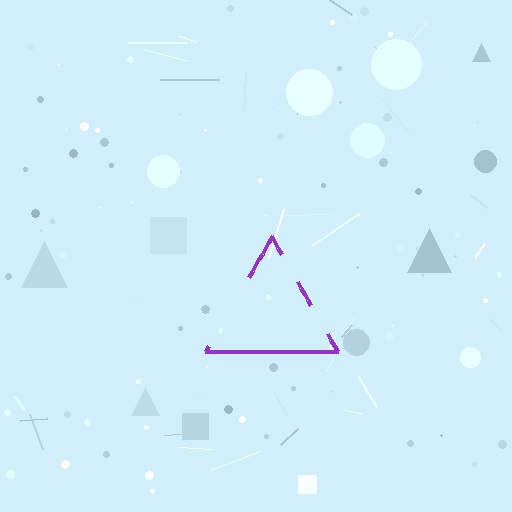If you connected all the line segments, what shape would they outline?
They would outline a triangle.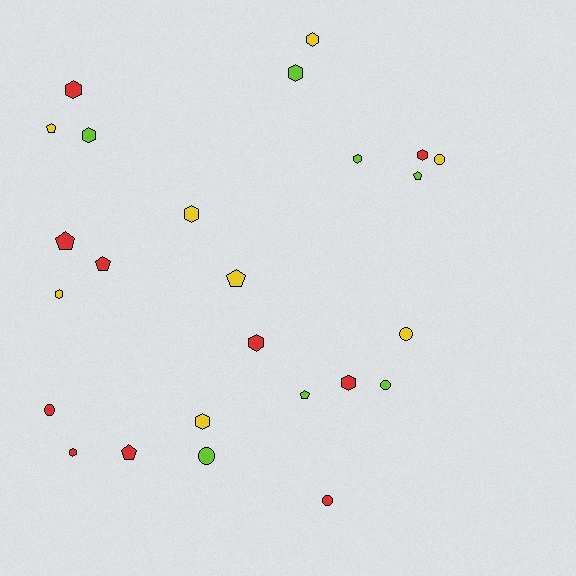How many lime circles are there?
There are 2 lime circles.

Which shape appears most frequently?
Hexagon, with 12 objects.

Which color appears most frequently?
Red, with 10 objects.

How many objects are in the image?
There are 25 objects.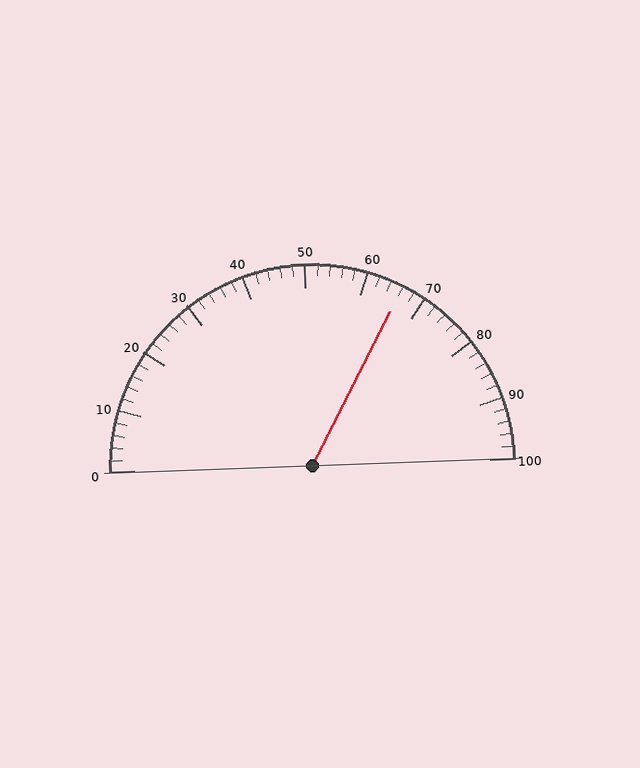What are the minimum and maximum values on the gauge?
The gauge ranges from 0 to 100.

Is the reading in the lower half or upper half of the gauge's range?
The reading is in the upper half of the range (0 to 100).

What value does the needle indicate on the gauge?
The needle indicates approximately 66.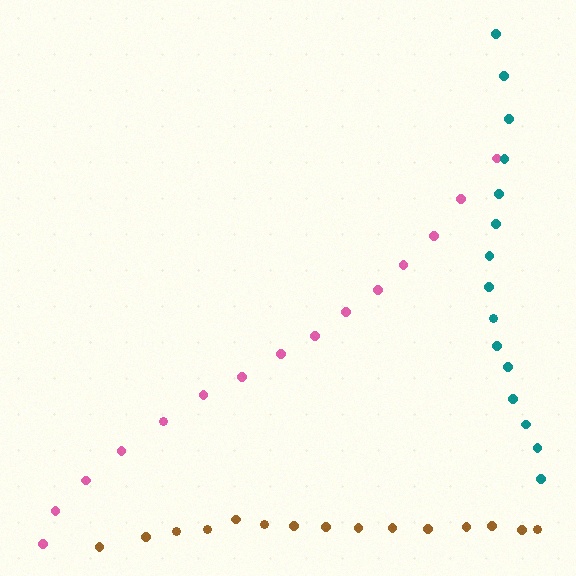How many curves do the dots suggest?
There are 3 distinct paths.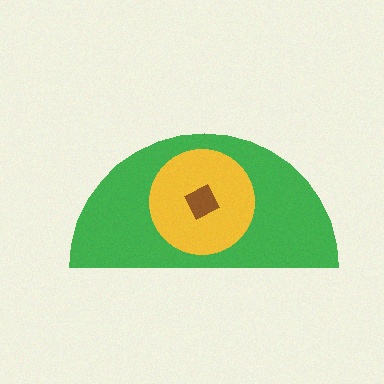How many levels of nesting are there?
3.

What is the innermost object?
The brown square.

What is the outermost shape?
The green semicircle.